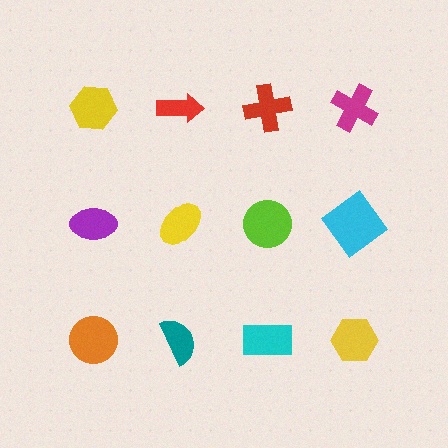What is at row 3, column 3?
A cyan rectangle.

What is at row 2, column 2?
A yellow ellipse.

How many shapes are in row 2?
4 shapes.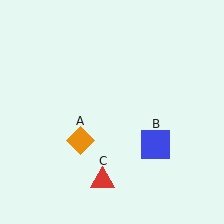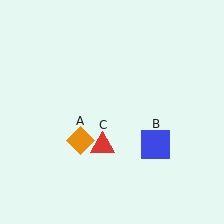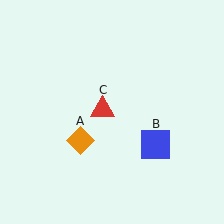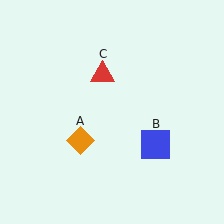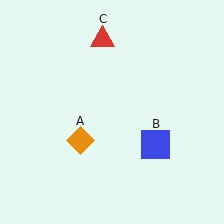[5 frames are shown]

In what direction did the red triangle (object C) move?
The red triangle (object C) moved up.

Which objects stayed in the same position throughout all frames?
Orange diamond (object A) and blue square (object B) remained stationary.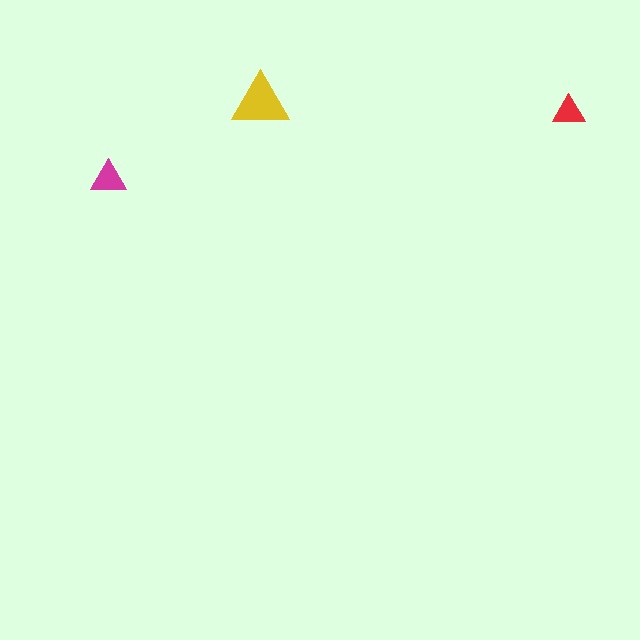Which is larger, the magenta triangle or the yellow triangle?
The yellow one.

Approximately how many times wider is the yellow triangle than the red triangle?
About 2 times wider.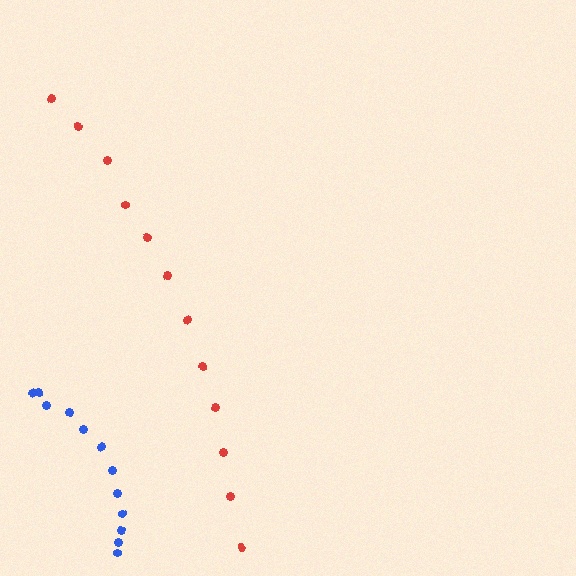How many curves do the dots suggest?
There are 2 distinct paths.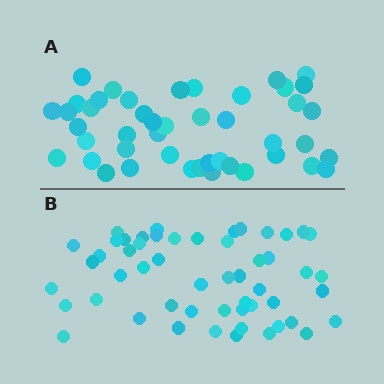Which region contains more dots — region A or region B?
Region B (the bottom region) has more dots.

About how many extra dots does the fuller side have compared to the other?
Region B has roughly 8 or so more dots than region A.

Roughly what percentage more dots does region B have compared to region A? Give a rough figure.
About 20% more.